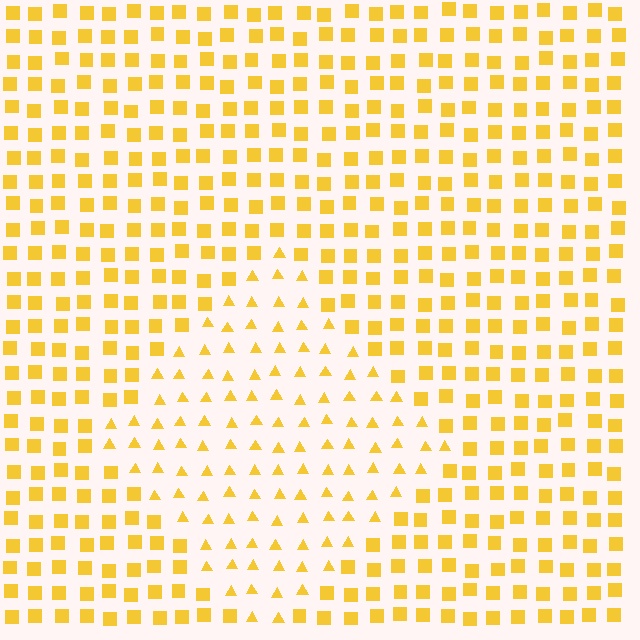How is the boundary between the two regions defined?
The boundary is defined by a change in element shape: triangles inside vs. squares outside. All elements share the same color and spacing.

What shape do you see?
I see a diamond.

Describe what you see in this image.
The image is filled with small yellow elements arranged in a uniform grid. A diamond-shaped region contains triangles, while the surrounding area contains squares. The boundary is defined purely by the change in element shape.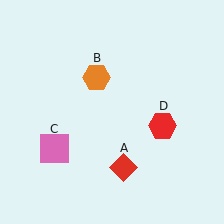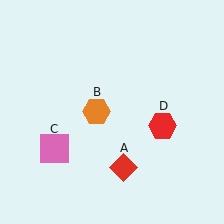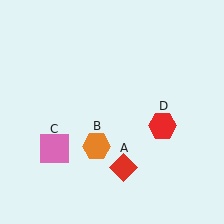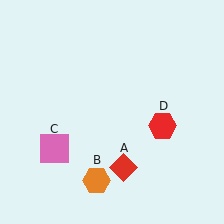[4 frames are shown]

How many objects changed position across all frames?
1 object changed position: orange hexagon (object B).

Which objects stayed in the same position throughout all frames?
Red diamond (object A) and pink square (object C) and red hexagon (object D) remained stationary.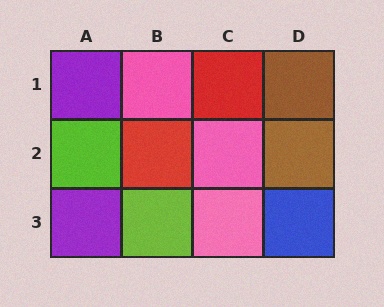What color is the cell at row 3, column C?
Pink.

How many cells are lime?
2 cells are lime.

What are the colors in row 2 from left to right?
Lime, red, pink, brown.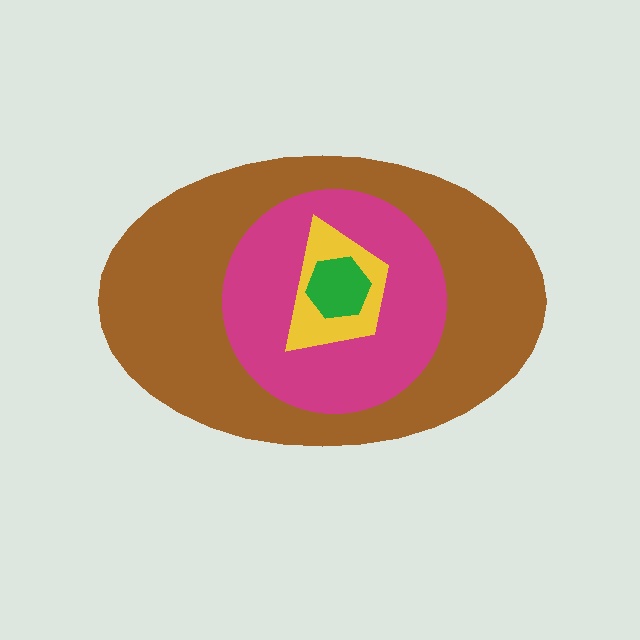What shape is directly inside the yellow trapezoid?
The green hexagon.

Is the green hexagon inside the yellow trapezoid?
Yes.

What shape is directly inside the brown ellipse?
The magenta circle.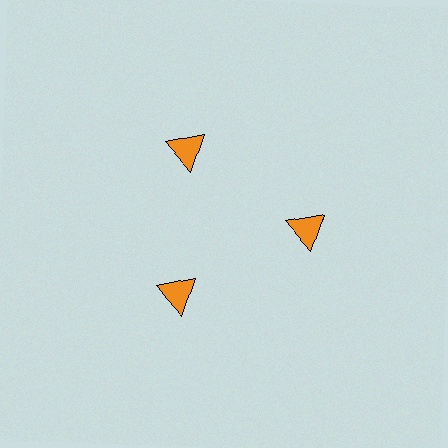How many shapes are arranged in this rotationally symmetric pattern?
There are 3 shapes, arranged in 3 groups of 1.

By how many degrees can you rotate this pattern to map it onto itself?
The pattern maps onto itself every 120 degrees of rotation.